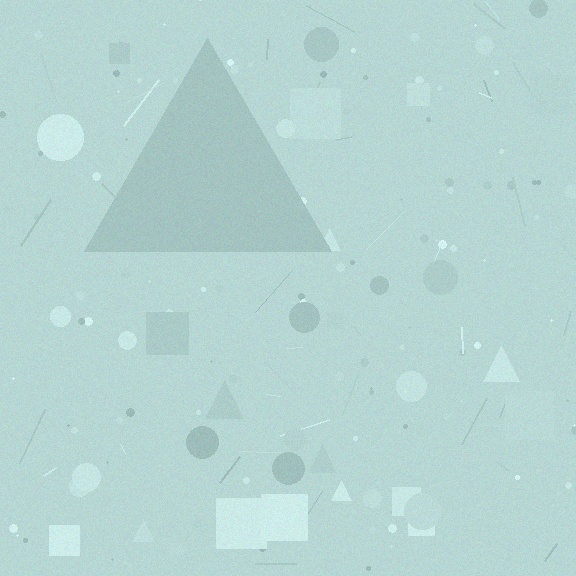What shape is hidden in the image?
A triangle is hidden in the image.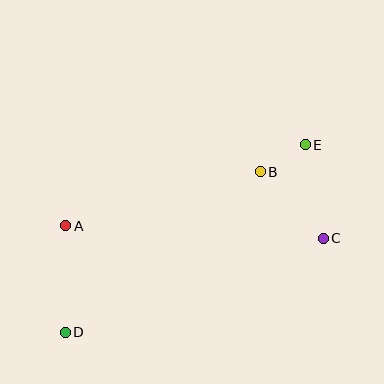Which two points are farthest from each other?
Points D and E are farthest from each other.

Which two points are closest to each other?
Points B and E are closest to each other.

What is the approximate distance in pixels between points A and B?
The distance between A and B is approximately 202 pixels.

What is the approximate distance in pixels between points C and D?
The distance between C and D is approximately 274 pixels.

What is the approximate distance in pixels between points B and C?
The distance between B and C is approximately 92 pixels.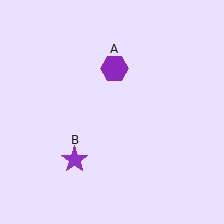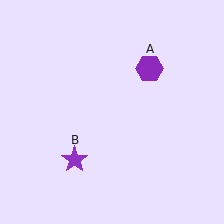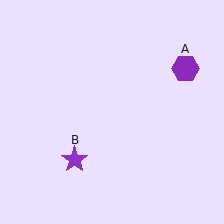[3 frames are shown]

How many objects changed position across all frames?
1 object changed position: purple hexagon (object A).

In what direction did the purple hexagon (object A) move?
The purple hexagon (object A) moved right.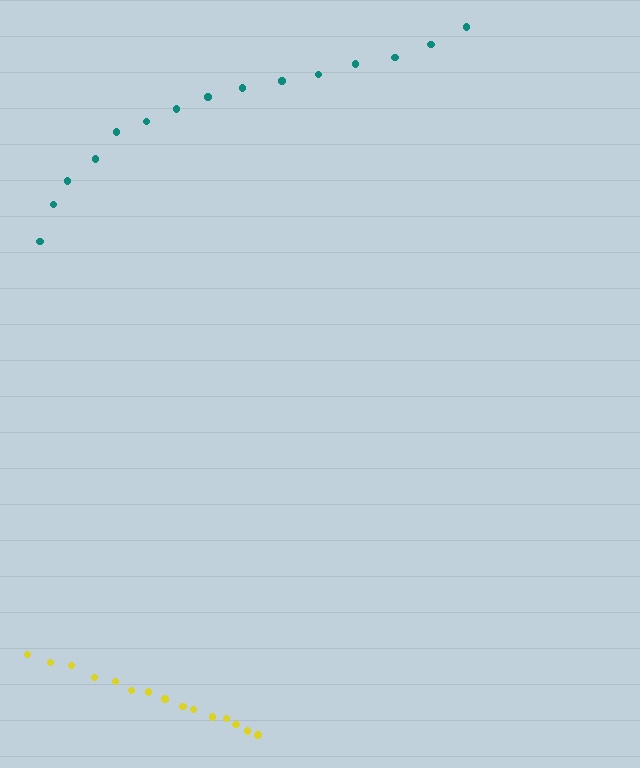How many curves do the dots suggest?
There are 2 distinct paths.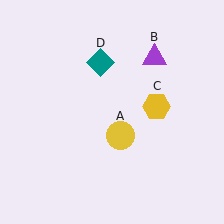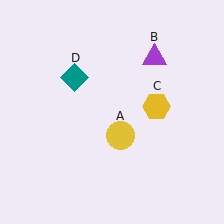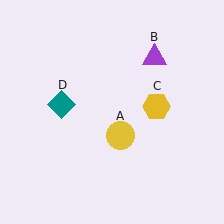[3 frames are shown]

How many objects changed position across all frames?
1 object changed position: teal diamond (object D).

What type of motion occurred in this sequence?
The teal diamond (object D) rotated counterclockwise around the center of the scene.